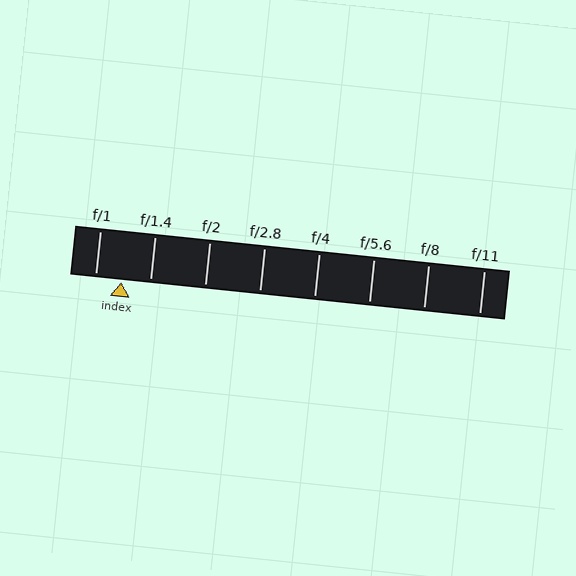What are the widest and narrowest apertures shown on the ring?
The widest aperture shown is f/1 and the narrowest is f/11.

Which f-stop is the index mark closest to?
The index mark is closest to f/1.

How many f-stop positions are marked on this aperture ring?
There are 8 f-stop positions marked.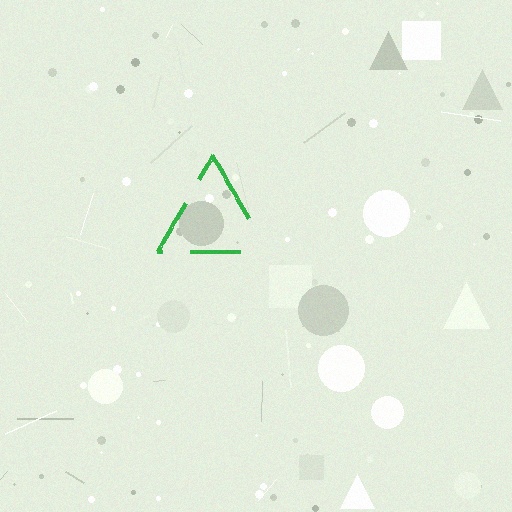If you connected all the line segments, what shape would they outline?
They would outline a triangle.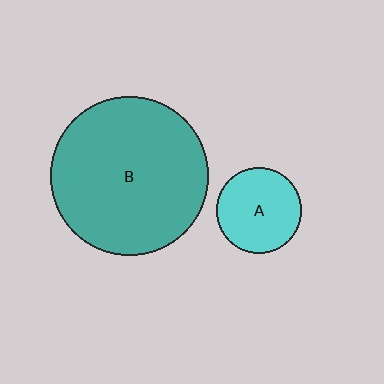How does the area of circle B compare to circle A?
Approximately 3.4 times.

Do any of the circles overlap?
No, none of the circles overlap.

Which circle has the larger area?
Circle B (teal).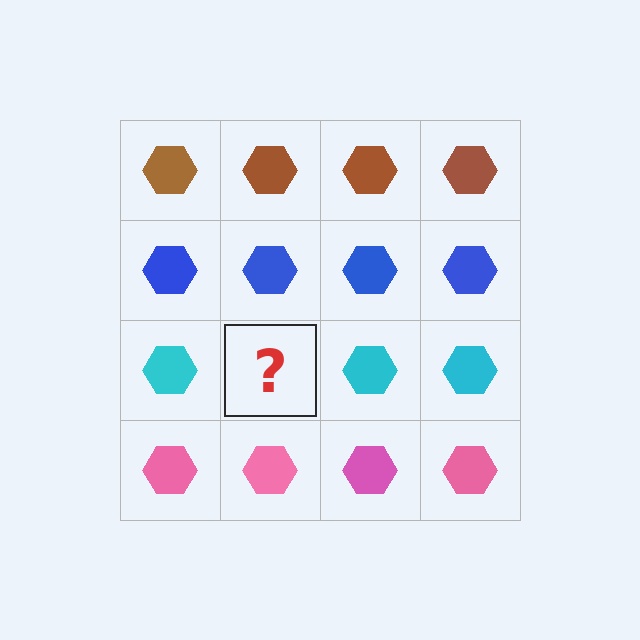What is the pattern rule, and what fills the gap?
The rule is that each row has a consistent color. The gap should be filled with a cyan hexagon.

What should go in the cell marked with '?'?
The missing cell should contain a cyan hexagon.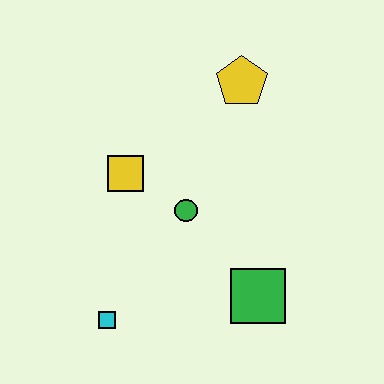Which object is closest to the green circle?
The yellow square is closest to the green circle.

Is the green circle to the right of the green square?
No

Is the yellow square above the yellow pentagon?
No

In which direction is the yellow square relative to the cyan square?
The yellow square is above the cyan square.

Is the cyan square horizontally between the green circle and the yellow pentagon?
No